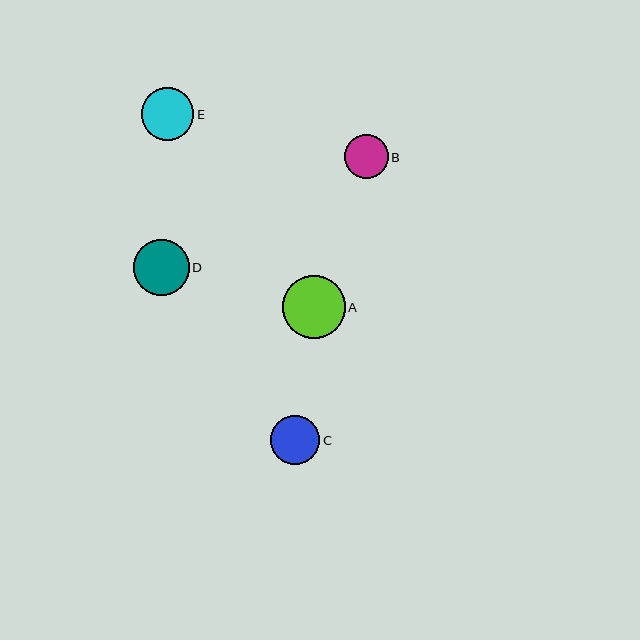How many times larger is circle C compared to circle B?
Circle C is approximately 1.1 times the size of circle B.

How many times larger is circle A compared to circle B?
Circle A is approximately 1.4 times the size of circle B.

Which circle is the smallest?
Circle B is the smallest with a size of approximately 44 pixels.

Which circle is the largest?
Circle A is the largest with a size of approximately 63 pixels.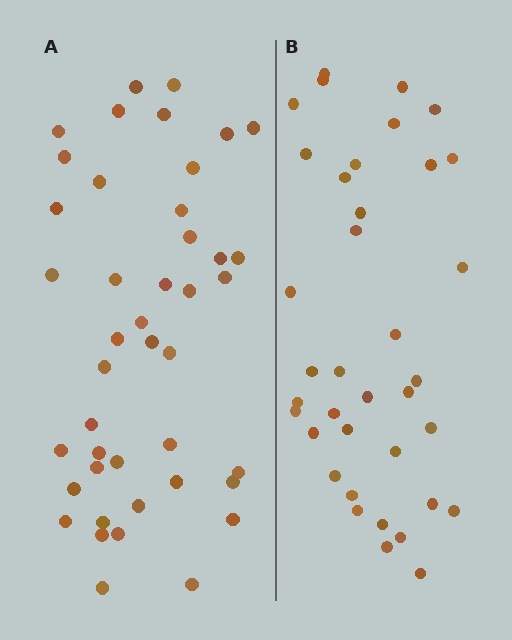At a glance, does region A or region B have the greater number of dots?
Region A (the left region) has more dots.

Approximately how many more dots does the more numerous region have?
Region A has about 6 more dots than region B.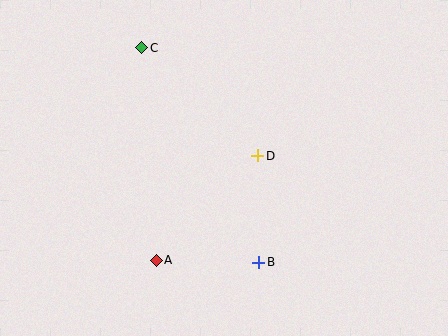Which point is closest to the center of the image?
Point D at (258, 156) is closest to the center.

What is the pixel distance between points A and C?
The distance between A and C is 213 pixels.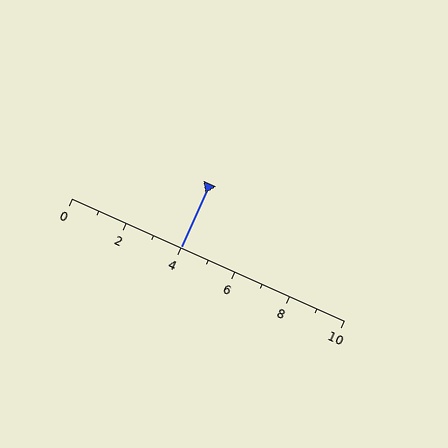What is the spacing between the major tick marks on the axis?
The major ticks are spaced 2 apart.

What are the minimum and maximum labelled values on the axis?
The axis runs from 0 to 10.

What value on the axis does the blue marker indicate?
The marker indicates approximately 4.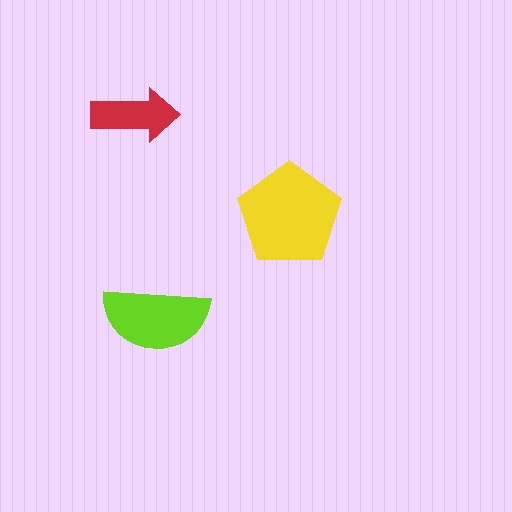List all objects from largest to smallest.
The yellow pentagon, the lime semicircle, the red arrow.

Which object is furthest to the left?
The red arrow is leftmost.